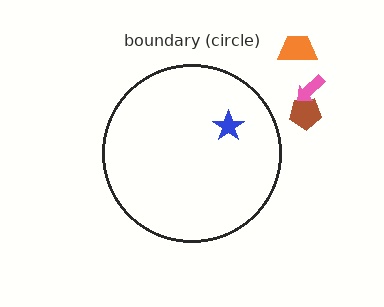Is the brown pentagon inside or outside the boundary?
Outside.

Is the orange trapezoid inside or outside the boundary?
Outside.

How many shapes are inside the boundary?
1 inside, 3 outside.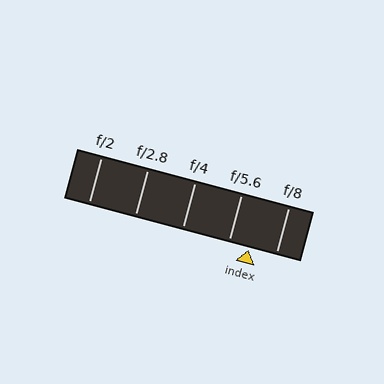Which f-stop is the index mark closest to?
The index mark is closest to f/5.6.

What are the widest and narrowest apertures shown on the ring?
The widest aperture shown is f/2 and the narrowest is f/8.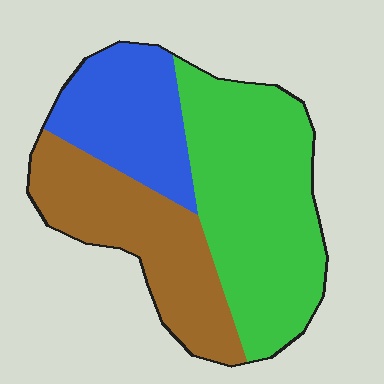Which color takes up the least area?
Blue, at roughly 25%.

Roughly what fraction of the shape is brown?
Brown covers around 30% of the shape.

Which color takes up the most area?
Green, at roughly 45%.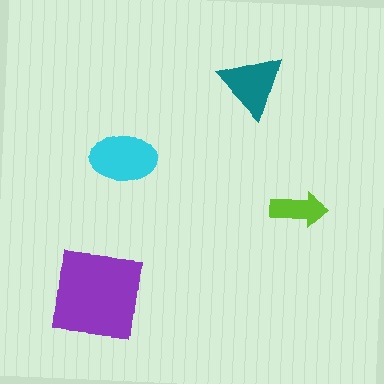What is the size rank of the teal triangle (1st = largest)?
3rd.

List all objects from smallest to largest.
The lime arrow, the teal triangle, the cyan ellipse, the purple square.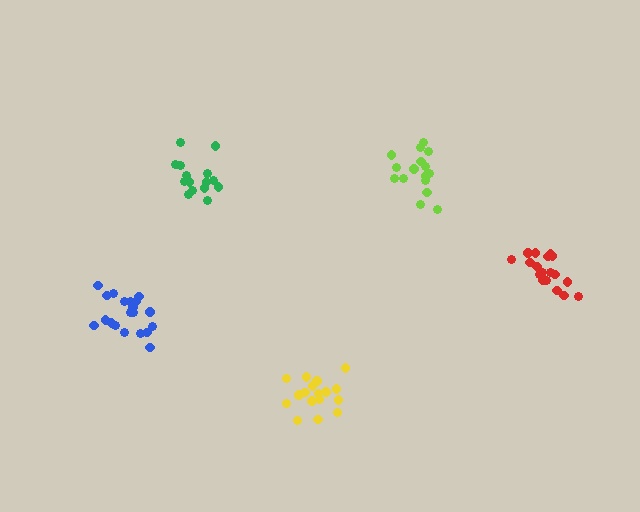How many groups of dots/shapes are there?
There are 5 groups.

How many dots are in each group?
Group 1: 18 dots, Group 2: 15 dots, Group 3: 16 dots, Group 4: 20 dots, Group 5: 18 dots (87 total).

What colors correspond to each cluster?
The clusters are colored: yellow, green, lime, blue, red.